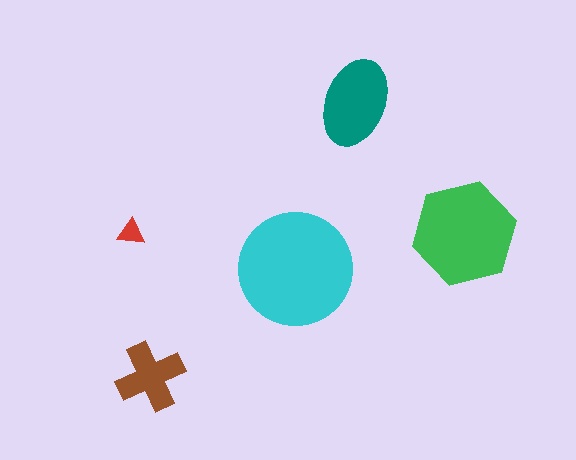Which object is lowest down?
The brown cross is bottommost.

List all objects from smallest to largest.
The red triangle, the brown cross, the teal ellipse, the green hexagon, the cyan circle.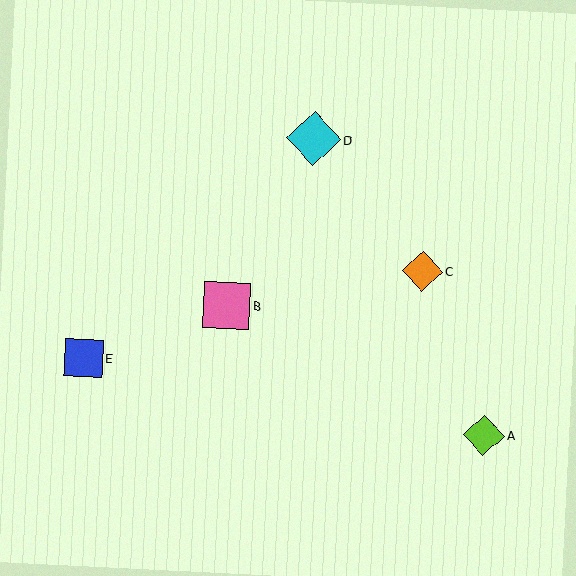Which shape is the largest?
The cyan diamond (labeled D) is the largest.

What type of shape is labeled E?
Shape E is a blue square.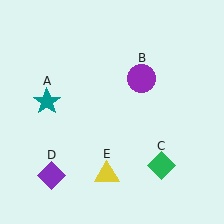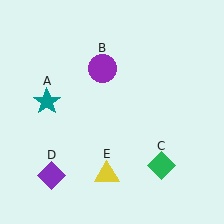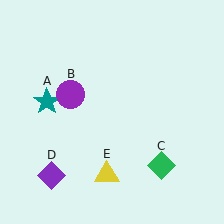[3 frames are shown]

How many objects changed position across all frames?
1 object changed position: purple circle (object B).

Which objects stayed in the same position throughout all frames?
Teal star (object A) and green diamond (object C) and purple diamond (object D) and yellow triangle (object E) remained stationary.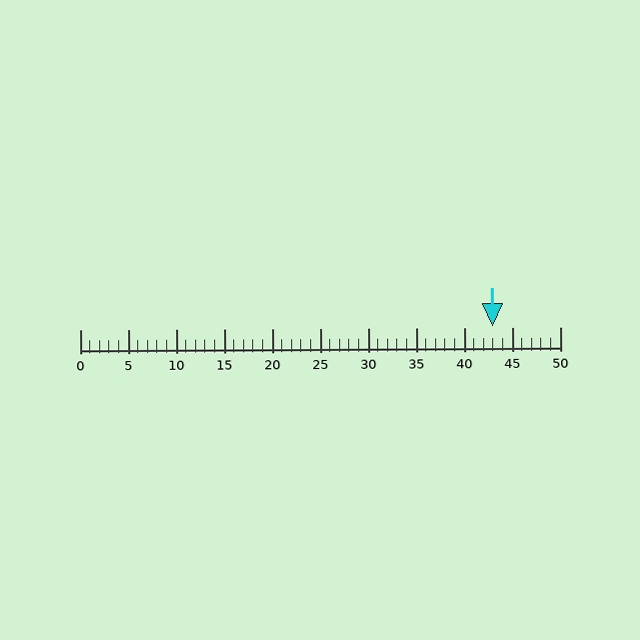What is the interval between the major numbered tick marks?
The major tick marks are spaced 5 units apart.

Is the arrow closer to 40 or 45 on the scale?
The arrow is closer to 45.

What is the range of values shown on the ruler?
The ruler shows values from 0 to 50.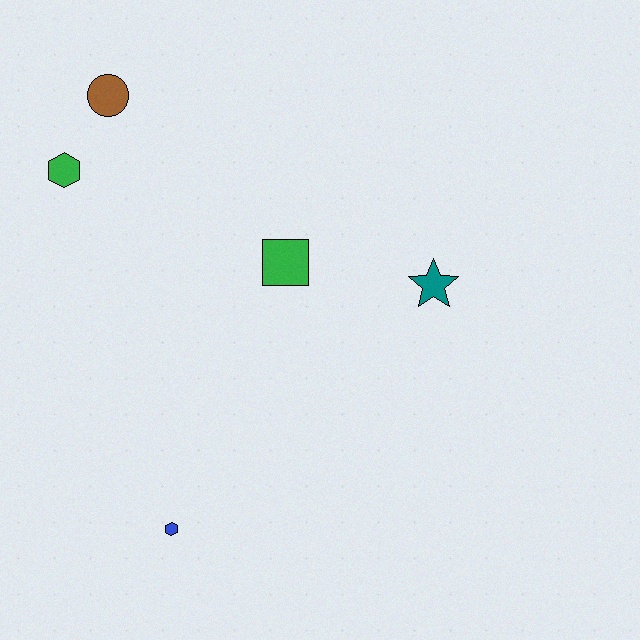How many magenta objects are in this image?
There are no magenta objects.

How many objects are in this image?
There are 5 objects.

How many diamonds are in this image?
There are no diamonds.